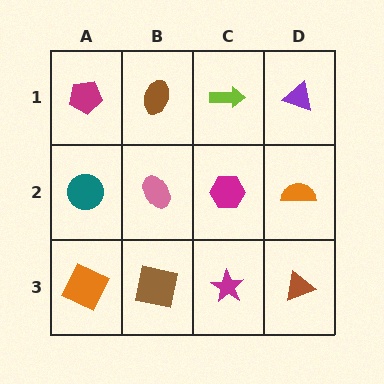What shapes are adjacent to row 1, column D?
An orange semicircle (row 2, column D), a lime arrow (row 1, column C).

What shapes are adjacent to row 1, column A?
A teal circle (row 2, column A), a brown ellipse (row 1, column B).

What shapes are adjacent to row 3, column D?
An orange semicircle (row 2, column D), a magenta star (row 3, column C).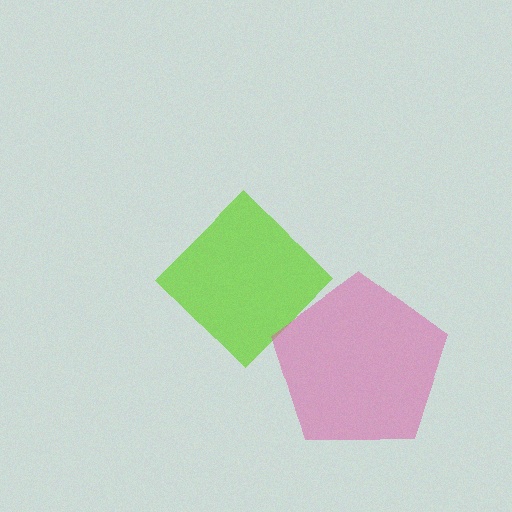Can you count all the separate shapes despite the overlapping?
Yes, there are 2 separate shapes.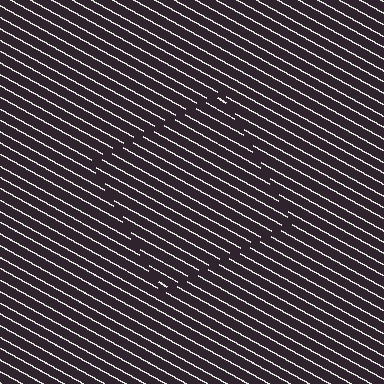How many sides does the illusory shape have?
4 sides — the line-ends trace a square.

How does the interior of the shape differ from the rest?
The interior of the shape contains the same grating, shifted by half a period — the contour is defined by the phase discontinuity where line-ends from the inner and outer gratings abut.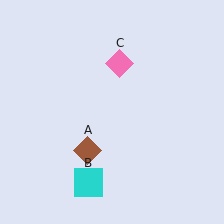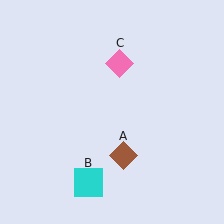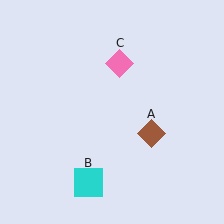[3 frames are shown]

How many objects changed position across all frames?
1 object changed position: brown diamond (object A).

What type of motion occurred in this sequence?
The brown diamond (object A) rotated counterclockwise around the center of the scene.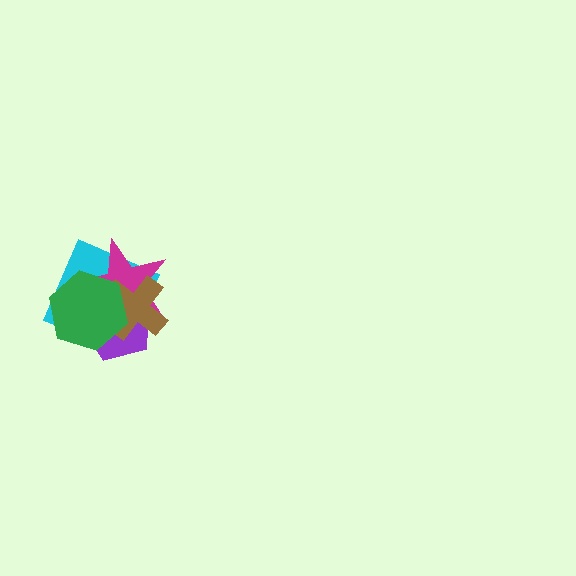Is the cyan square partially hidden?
Yes, it is partially covered by another shape.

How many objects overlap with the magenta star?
4 objects overlap with the magenta star.